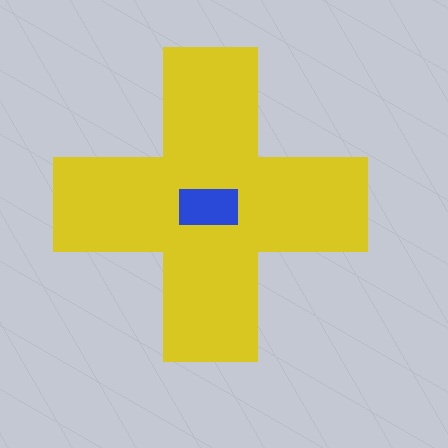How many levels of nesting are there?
2.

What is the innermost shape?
The blue rectangle.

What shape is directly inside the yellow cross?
The blue rectangle.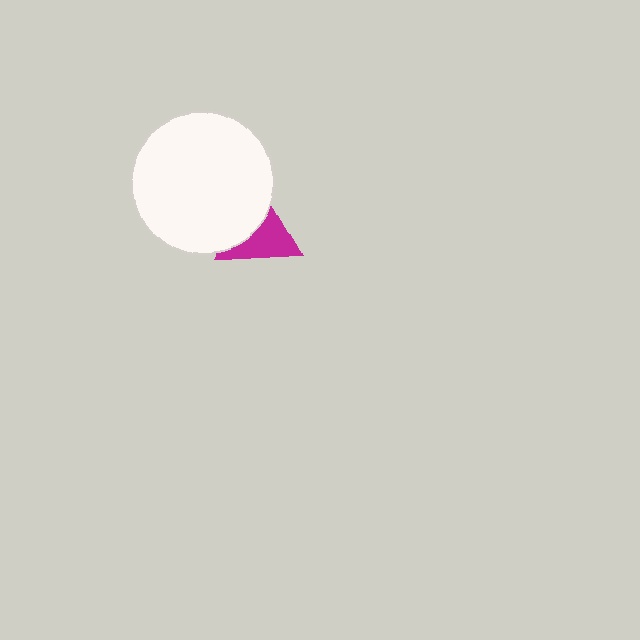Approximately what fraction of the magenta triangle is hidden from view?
Roughly 44% of the magenta triangle is hidden behind the white circle.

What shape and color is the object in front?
The object in front is a white circle.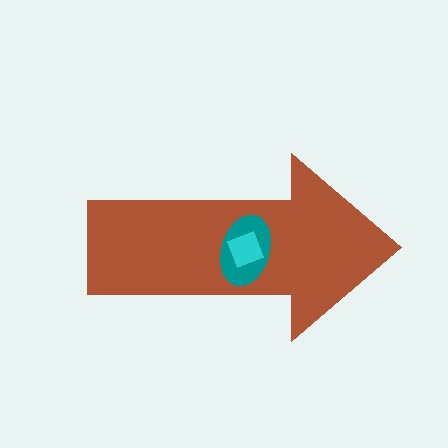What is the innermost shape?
The cyan square.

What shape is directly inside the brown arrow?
The teal ellipse.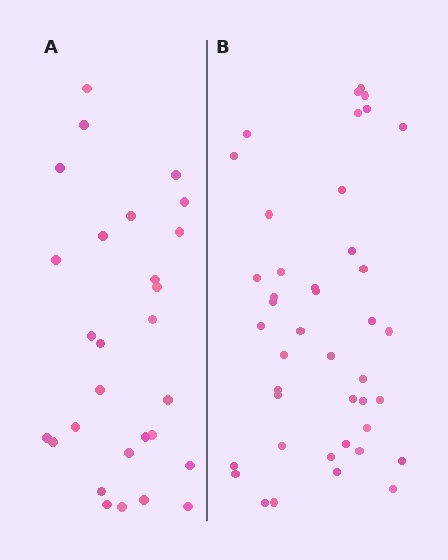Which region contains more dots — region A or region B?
Region B (the right region) has more dots.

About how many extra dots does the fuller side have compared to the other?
Region B has approximately 15 more dots than region A.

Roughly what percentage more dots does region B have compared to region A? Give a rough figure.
About 50% more.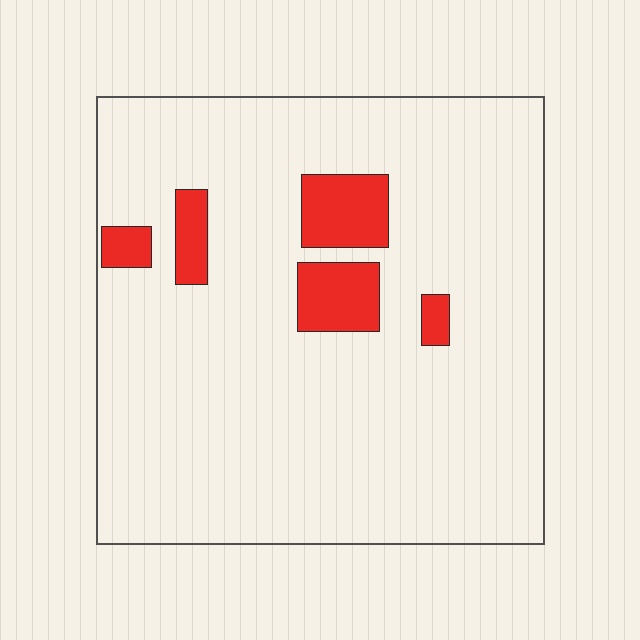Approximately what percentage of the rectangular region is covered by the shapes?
Approximately 10%.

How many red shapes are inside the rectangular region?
5.